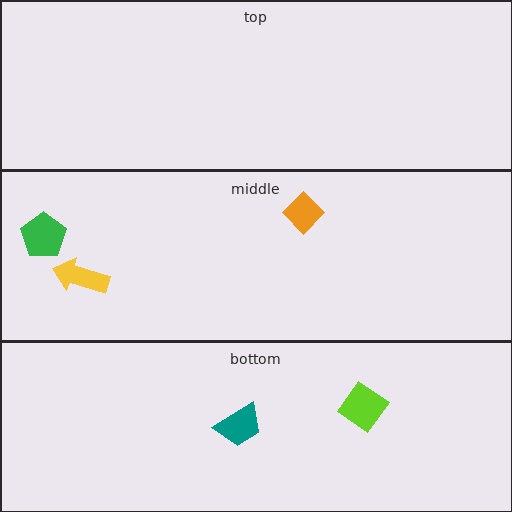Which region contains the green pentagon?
The middle region.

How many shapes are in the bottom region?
2.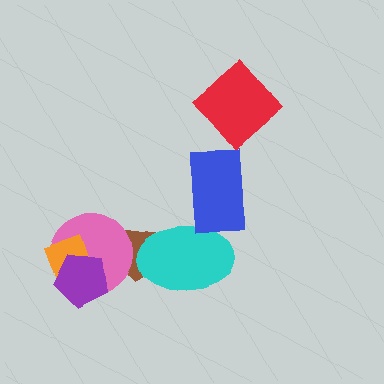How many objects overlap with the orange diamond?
2 objects overlap with the orange diamond.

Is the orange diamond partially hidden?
Yes, it is partially covered by another shape.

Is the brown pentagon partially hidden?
Yes, it is partially covered by another shape.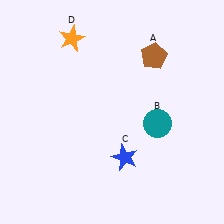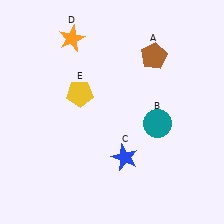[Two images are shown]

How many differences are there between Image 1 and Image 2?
There is 1 difference between the two images.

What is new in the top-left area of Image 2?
A yellow pentagon (E) was added in the top-left area of Image 2.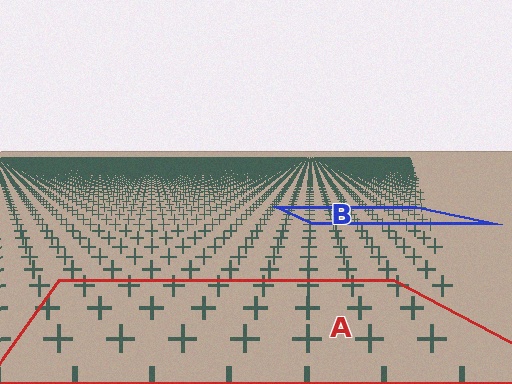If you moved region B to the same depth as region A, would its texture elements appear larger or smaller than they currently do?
They would appear larger. At a closer depth, the same texture elements are projected at a bigger on-screen size.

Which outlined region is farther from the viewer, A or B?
Region B is farther from the viewer — the texture elements inside it appear smaller and more densely packed.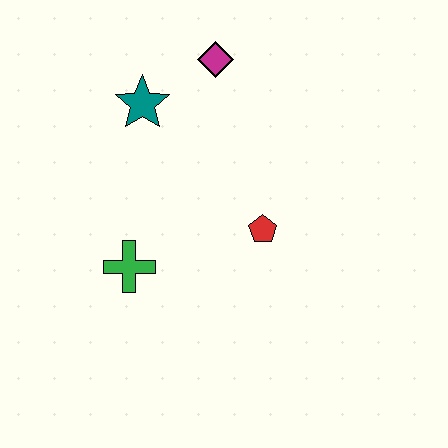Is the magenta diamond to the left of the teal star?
No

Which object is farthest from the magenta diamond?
The green cross is farthest from the magenta diamond.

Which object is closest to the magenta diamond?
The teal star is closest to the magenta diamond.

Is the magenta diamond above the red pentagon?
Yes